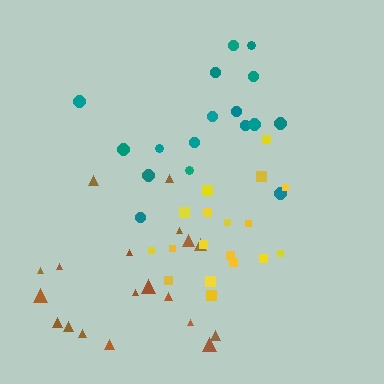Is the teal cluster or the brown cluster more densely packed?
Brown.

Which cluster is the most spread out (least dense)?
Teal.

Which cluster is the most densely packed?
Yellow.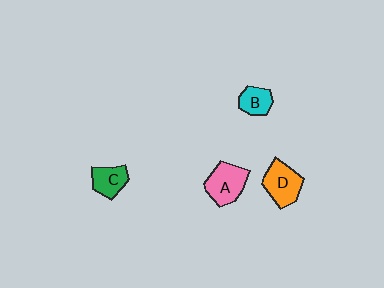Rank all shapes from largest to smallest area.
From largest to smallest: A (pink), D (orange), C (green), B (cyan).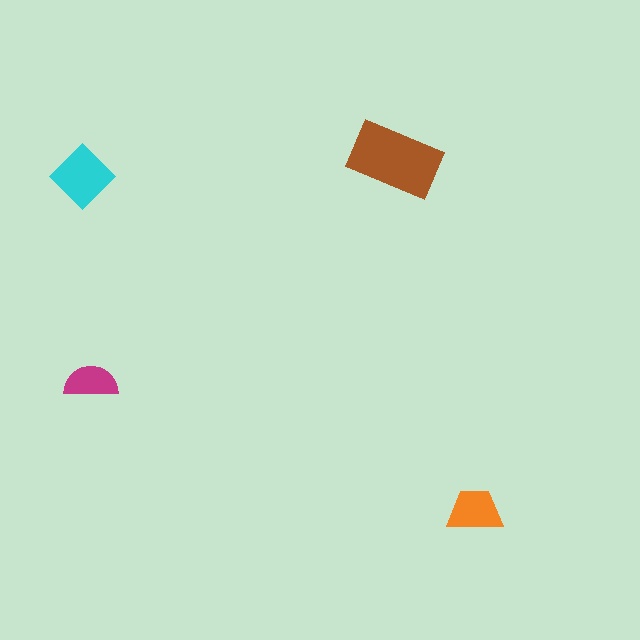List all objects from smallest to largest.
The magenta semicircle, the orange trapezoid, the cyan diamond, the brown rectangle.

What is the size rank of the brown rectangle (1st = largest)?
1st.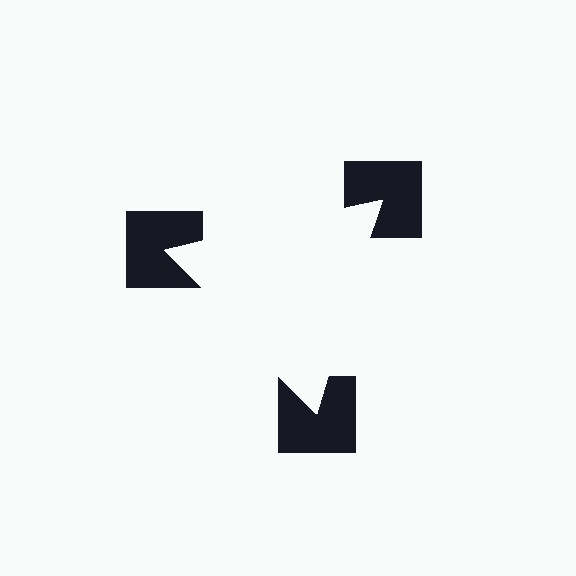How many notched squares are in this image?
There are 3 — one at each vertex of the illusory triangle.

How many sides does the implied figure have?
3 sides.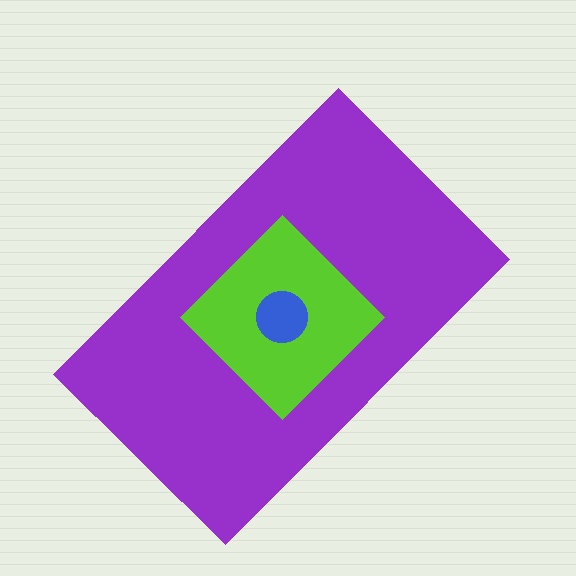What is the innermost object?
The blue circle.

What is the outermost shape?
The purple rectangle.